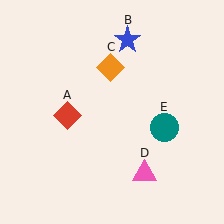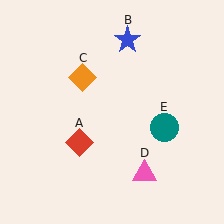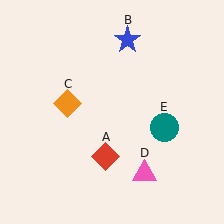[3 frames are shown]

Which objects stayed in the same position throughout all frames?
Blue star (object B) and pink triangle (object D) and teal circle (object E) remained stationary.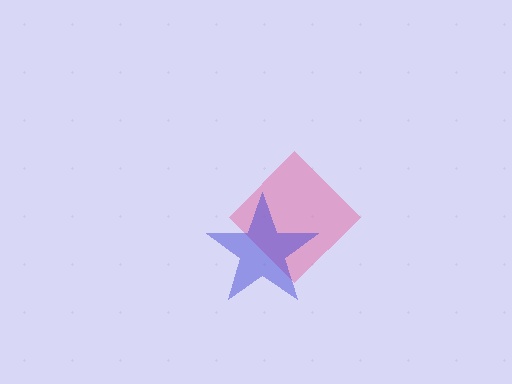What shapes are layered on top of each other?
The layered shapes are: a pink diamond, a blue star.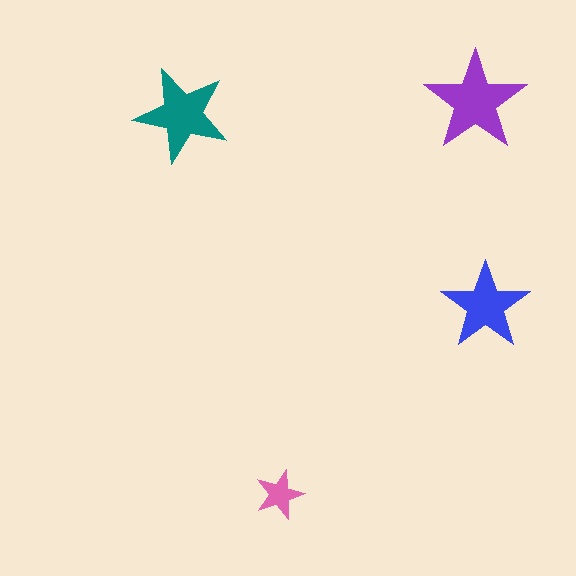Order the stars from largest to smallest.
the purple one, the teal one, the blue one, the pink one.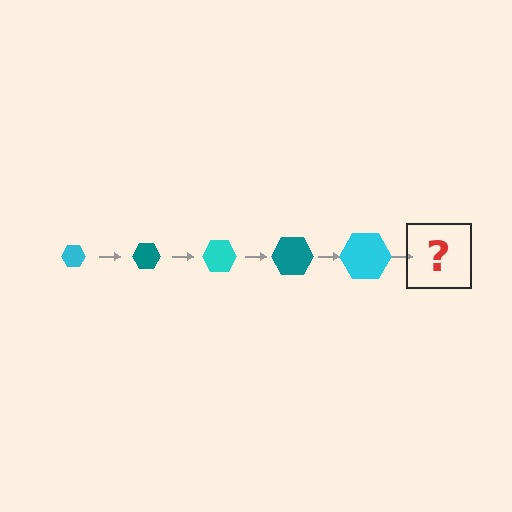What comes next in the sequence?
The next element should be a teal hexagon, larger than the previous one.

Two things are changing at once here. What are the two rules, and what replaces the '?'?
The two rules are that the hexagon grows larger each step and the color cycles through cyan and teal. The '?' should be a teal hexagon, larger than the previous one.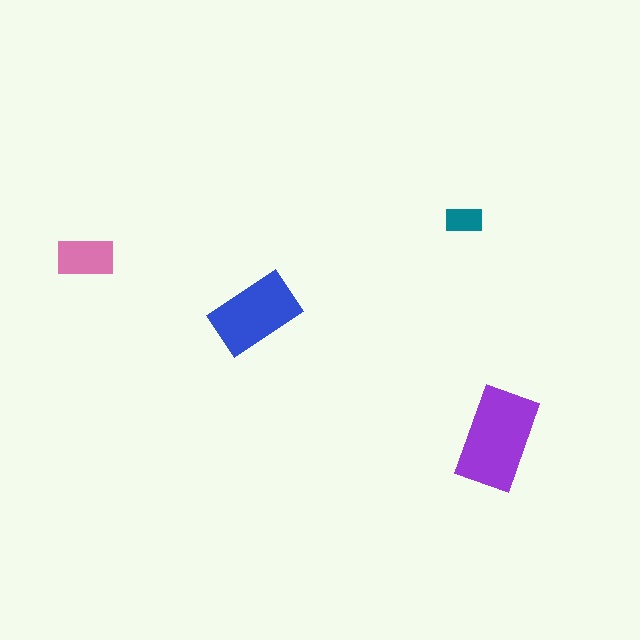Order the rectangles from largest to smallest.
the purple one, the blue one, the pink one, the teal one.